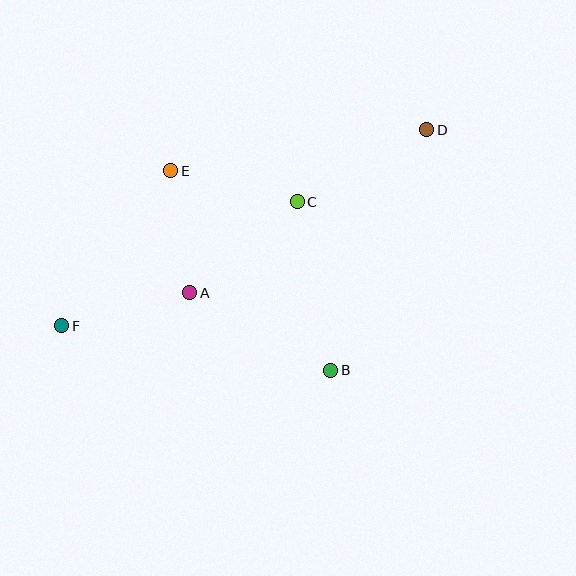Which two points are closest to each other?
Points A and E are closest to each other.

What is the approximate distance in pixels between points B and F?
The distance between B and F is approximately 273 pixels.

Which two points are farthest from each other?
Points D and F are farthest from each other.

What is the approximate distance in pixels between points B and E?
The distance between B and E is approximately 256 pixels.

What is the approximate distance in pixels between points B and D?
The distance between B and D is approximately 259 pixels.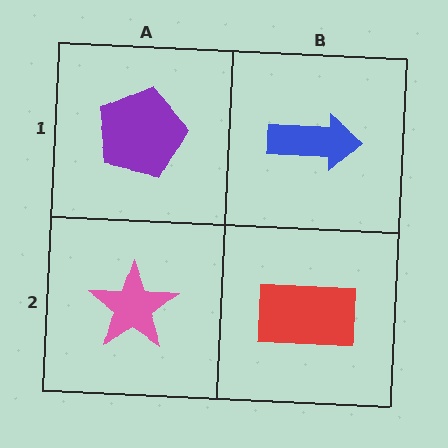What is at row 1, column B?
A blue arrow.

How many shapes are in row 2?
2 shapes.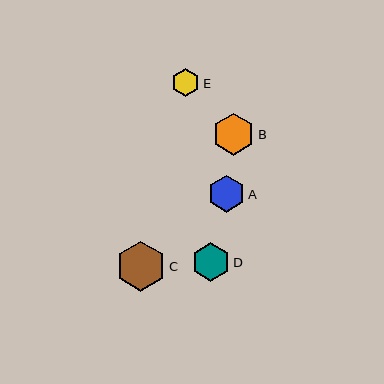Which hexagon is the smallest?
Hexagon E is the smallest with a size of approximately 28 pixels.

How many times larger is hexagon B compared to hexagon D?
Hexagon B is approximately 1.1 times the size of hexagon D.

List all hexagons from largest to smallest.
From largest to smallest: C, B, D, A, E.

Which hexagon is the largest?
Hexagon C is the largest with a size of approximately 50 pixels.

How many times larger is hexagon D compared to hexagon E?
Hexagon D is approximately 1.4 times the size of hexagon E.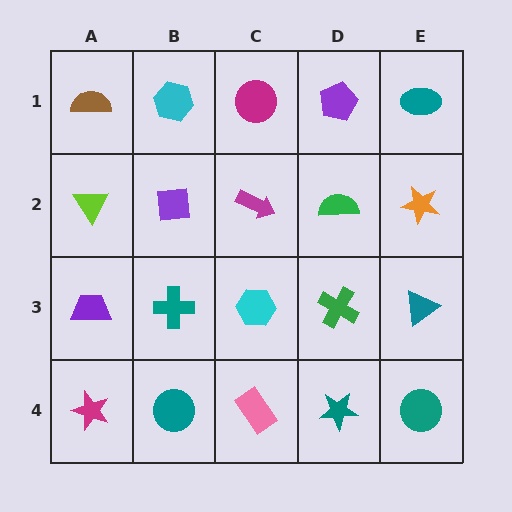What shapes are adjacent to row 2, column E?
A teal ellipse (row 1, column E), a teal triangle (row 3, column E), a green semicircle (row 2, column D).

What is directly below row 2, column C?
A cyan hexagon.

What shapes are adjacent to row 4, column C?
A cyan hexagon (row 3, column C), a teal circle (row 4, column B), a teal star (row 4, column D).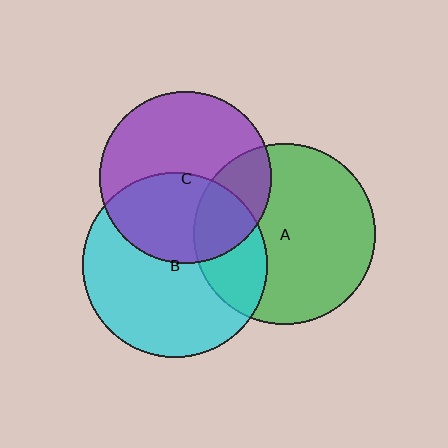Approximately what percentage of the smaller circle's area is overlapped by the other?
Approximately 25%.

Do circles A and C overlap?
Yes.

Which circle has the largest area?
Circle B (cyan).